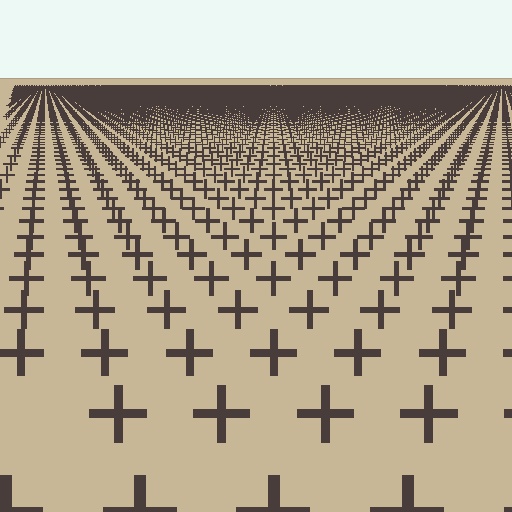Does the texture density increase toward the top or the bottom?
Density increases toward the top.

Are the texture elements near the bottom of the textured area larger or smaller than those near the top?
Larger. Near the bottom, elements are closer to the viewer and appear at a bigger on-screen size.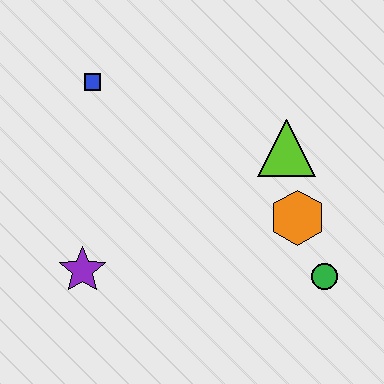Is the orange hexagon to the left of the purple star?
No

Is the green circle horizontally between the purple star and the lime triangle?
No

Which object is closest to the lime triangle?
The orange hexagon is closest to the lime triangle.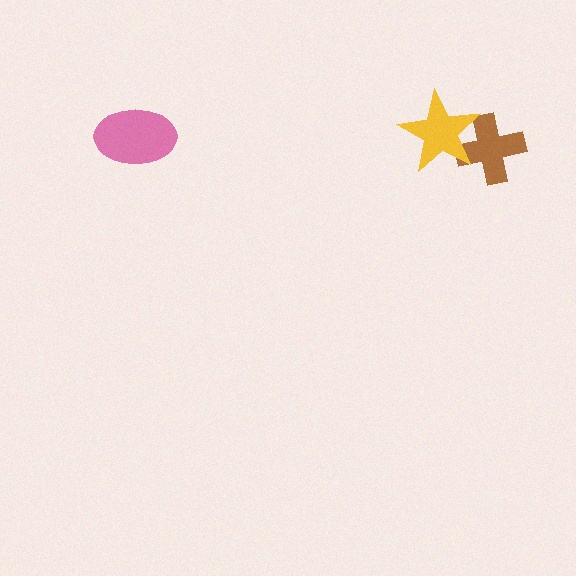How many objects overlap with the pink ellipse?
0 objects overlap with the pink ellipse.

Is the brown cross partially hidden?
Yes, it is partially covered by another shape.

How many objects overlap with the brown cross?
1 object overlaps with the brown cross.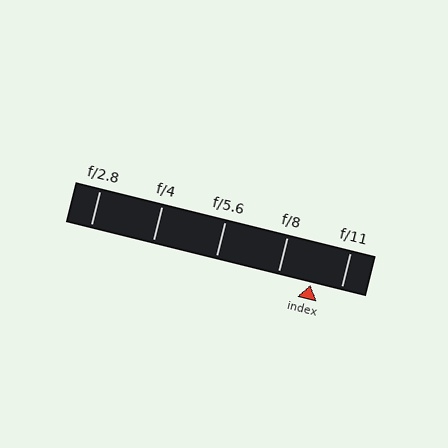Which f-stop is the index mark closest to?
The index mark is closest to f/11.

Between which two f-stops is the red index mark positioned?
The index mark is between f/8 and f/11.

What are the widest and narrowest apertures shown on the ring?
The widest aperture shown is f/2.8 and the narrowest is f/11.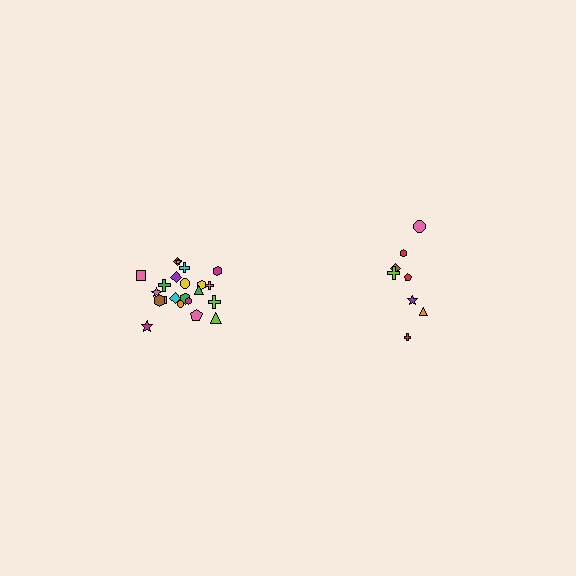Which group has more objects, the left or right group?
The left group.